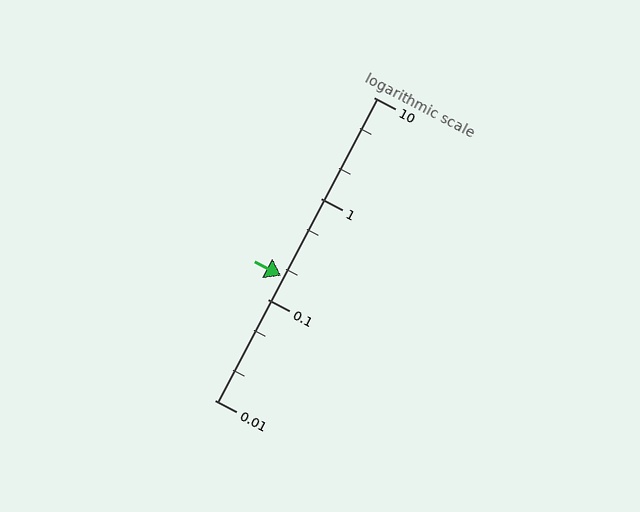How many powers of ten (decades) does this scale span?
The scale spans 3 decades, from 0.01 to 10.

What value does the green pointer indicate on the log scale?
The pointer indicates approximately 0.17.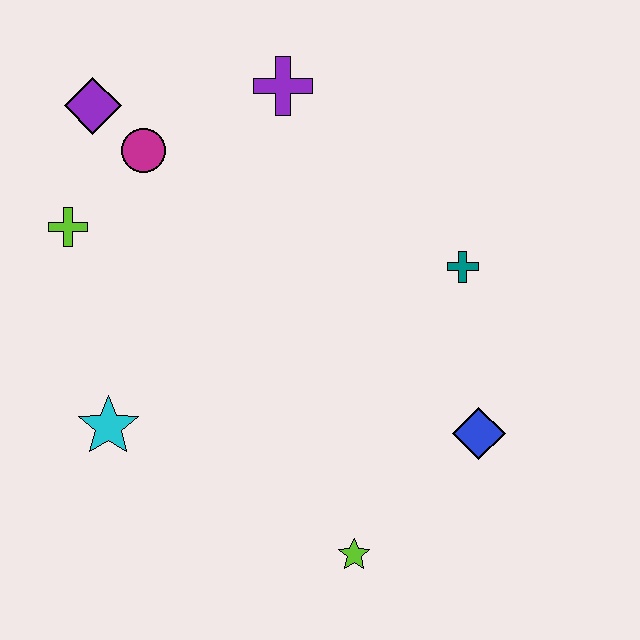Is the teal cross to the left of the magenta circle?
No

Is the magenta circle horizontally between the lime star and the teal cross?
No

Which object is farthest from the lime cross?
The blue diamond is farthest from the lime cross.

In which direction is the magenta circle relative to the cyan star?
The magenta circle is above the cyan star.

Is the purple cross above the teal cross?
Yes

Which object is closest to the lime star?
The blue diamond is closest to the lime star.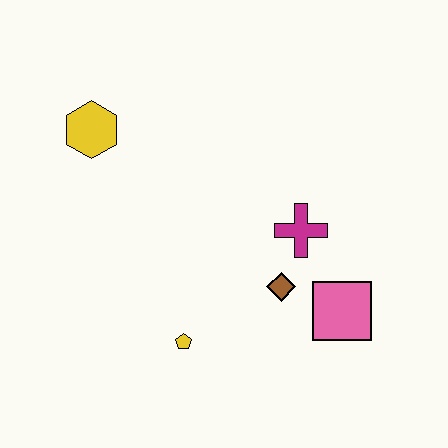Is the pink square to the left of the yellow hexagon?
No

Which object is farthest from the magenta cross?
The yellow hexagon is farthest from the magenta cross.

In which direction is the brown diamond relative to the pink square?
The brown diamond is to the left of the pink square.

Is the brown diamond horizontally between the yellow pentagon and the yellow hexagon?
No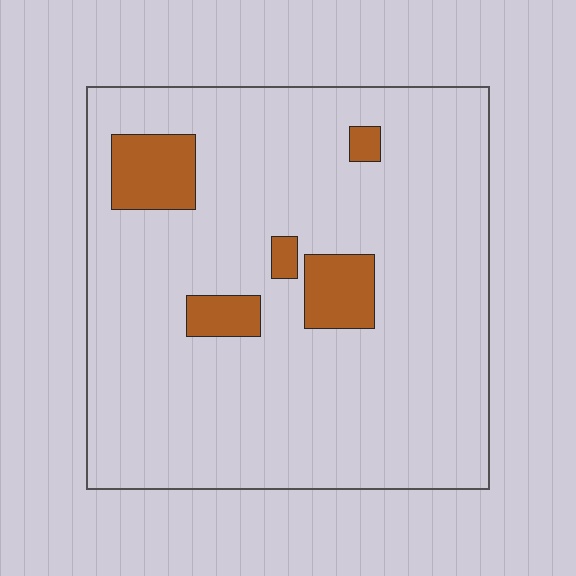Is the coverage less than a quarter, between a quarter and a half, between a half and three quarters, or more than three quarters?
Less than a quarter.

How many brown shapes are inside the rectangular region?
5.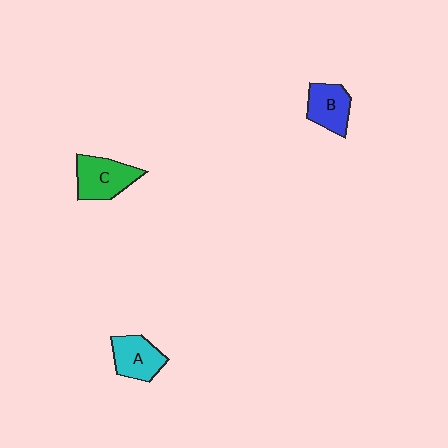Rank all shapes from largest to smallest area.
From largest to smallest: C (green), A (cyan), B (blue).